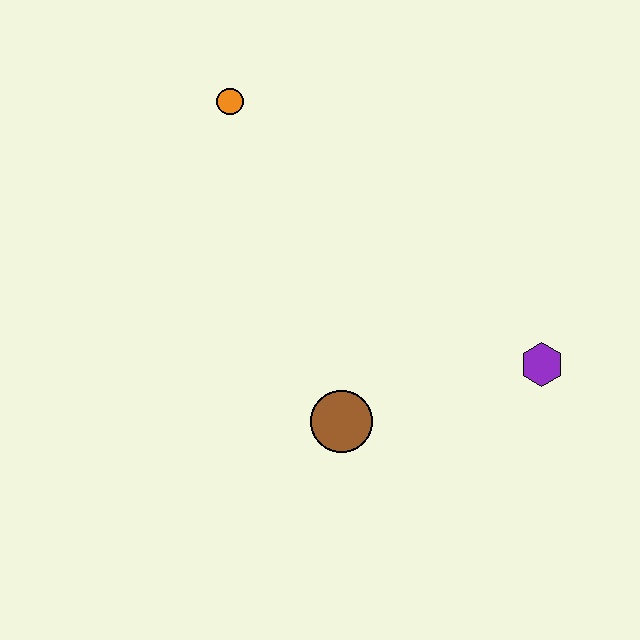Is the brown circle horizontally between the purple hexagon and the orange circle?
Yes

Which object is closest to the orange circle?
The brown circle is closest to the orange circle.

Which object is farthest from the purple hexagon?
The orange circle is farthest from the purple hexagon.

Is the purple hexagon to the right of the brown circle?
Yes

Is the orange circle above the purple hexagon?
Yes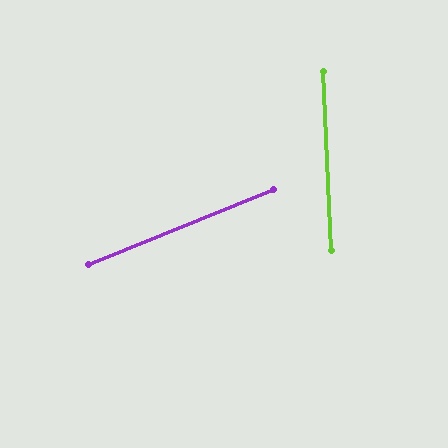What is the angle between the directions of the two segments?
Approximately 71 degrees.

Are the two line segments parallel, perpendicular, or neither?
Neither parallel nor perpendicular — they differ by about 71°.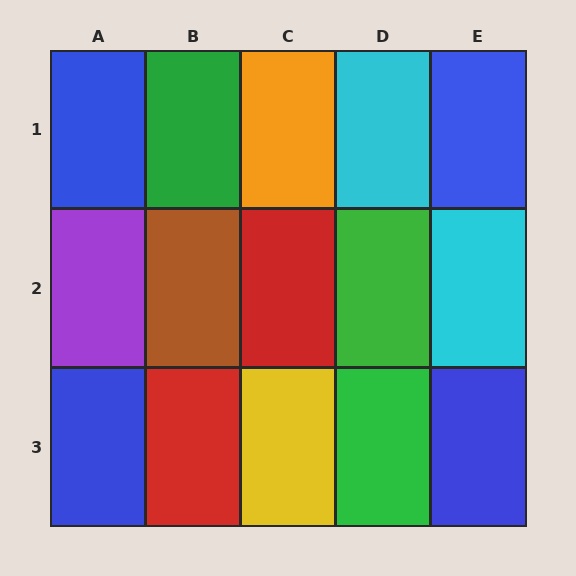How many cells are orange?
1 cell is orange.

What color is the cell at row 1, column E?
Blue.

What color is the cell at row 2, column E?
Cyan.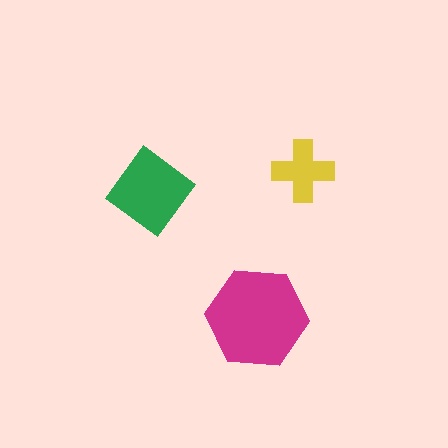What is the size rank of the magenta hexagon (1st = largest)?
1st.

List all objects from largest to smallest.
The magenta hexagon, the green diamond, the yellow cross.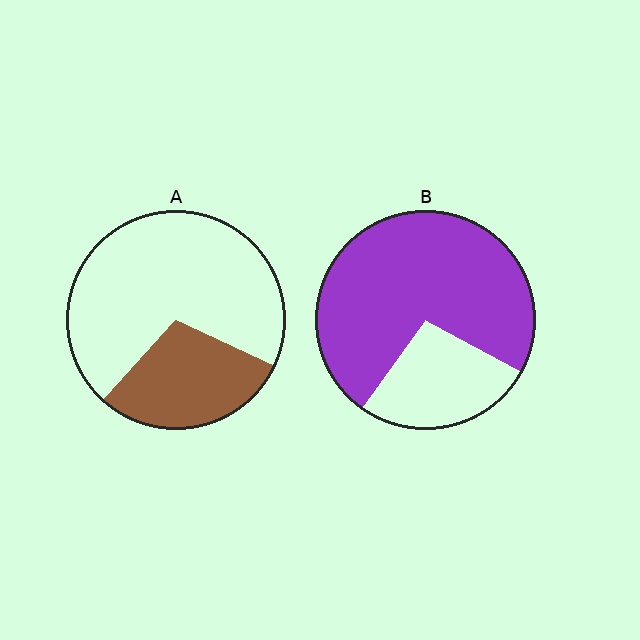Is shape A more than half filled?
No.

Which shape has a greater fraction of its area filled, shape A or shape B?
Shape B.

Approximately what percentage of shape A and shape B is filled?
A is approximately 30% and B is approximately 75%.